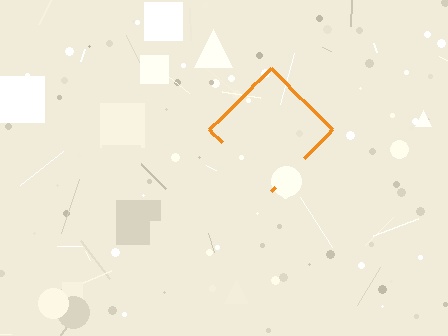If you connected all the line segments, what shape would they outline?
They would outline a diamond.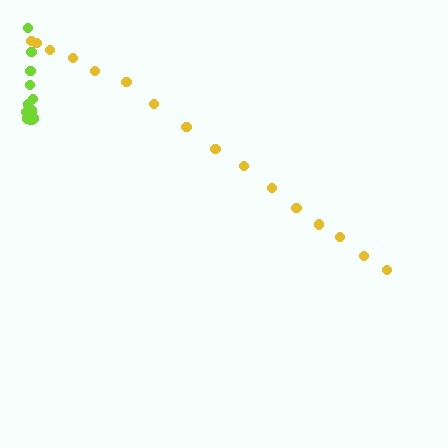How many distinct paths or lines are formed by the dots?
There are 2 distinct paths.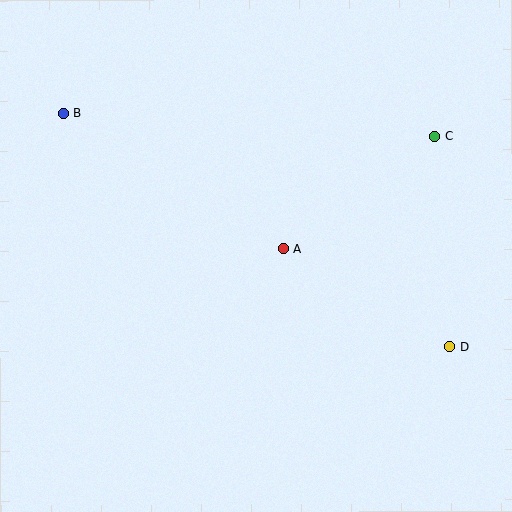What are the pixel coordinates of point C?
Point C is at (435, 137).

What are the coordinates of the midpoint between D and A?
The midpoint between D and A is at (367, 298).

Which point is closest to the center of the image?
Point A at (283, 249) is closest to the center.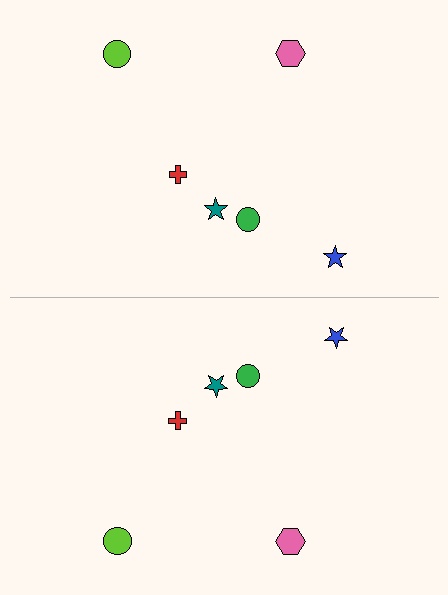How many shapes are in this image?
There are 12 shapes in this image.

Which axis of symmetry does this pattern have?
The pattern has a horizontal axis of symmetry running through the center of the image.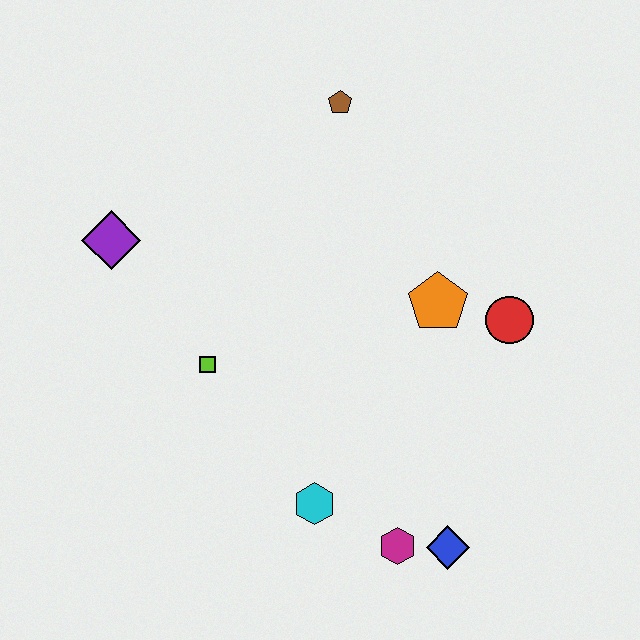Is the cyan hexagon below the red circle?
Yes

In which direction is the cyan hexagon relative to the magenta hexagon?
The cyan hexagon is to the left of the magenta hexagon.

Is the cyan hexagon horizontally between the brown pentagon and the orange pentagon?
No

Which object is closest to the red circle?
The orange pentagon is closest to the red circle.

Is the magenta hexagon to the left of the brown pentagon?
No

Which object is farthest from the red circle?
The purple diamond is farthest from the red circle.